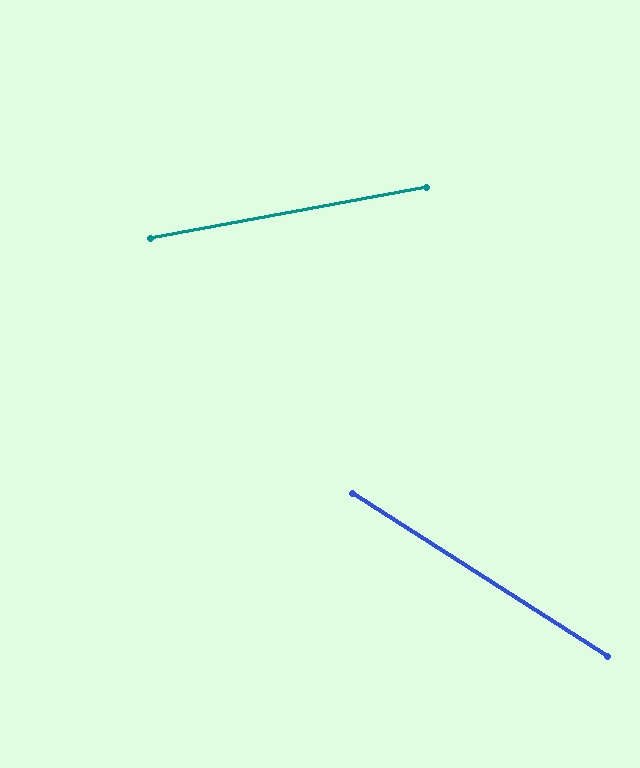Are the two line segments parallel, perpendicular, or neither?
Neither parallel nor perpendicular — they differ by about 43°.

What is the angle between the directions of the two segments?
Approximately 43 degrees.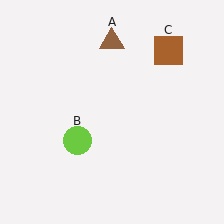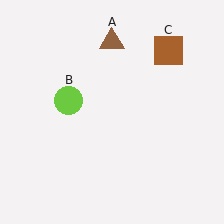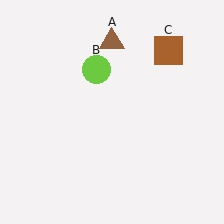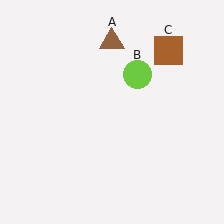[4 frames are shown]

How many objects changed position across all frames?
1 object changed position: lime circle (object B).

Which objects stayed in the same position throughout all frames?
Brown triangle (object A) and brown square (object C) remained stationary.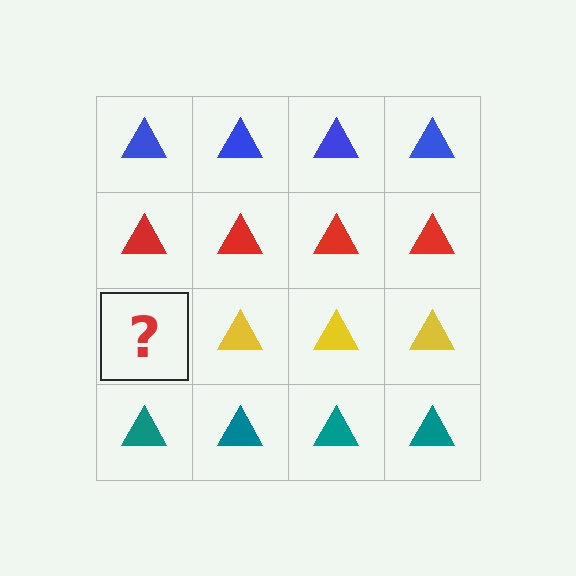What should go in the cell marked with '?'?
The missing cell should contain a yellow triangle.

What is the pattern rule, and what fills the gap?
The rule is that each row has a consistent color. The gap should be filled with a yellow triangle.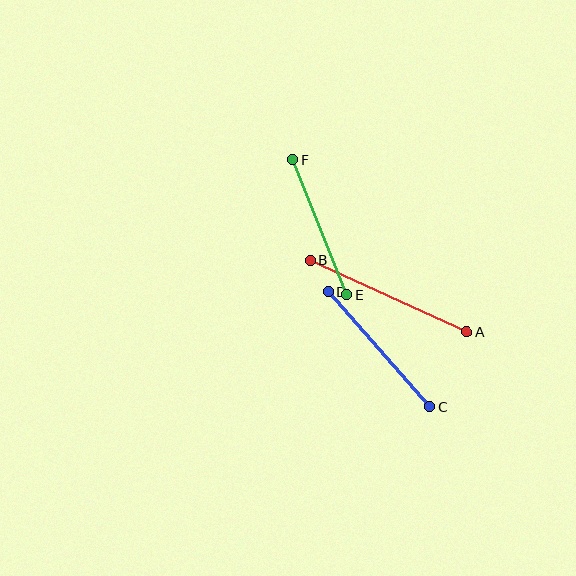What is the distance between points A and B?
The distance is approximately 172 pixels.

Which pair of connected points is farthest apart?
Points A and B are farthest apart.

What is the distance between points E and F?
The distance is approximately 145 pixels.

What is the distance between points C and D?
The distance is approximately 153 pixels.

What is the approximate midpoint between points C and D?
The midpoint is at approximately (379, 350) pixels.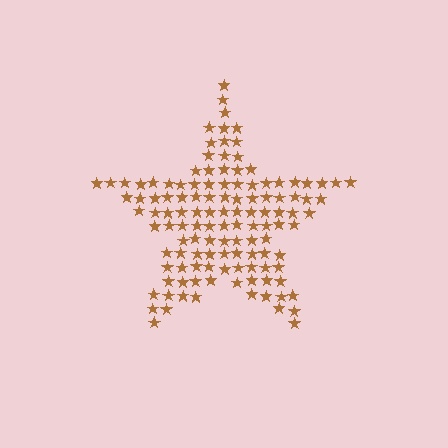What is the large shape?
The large shape is a star.